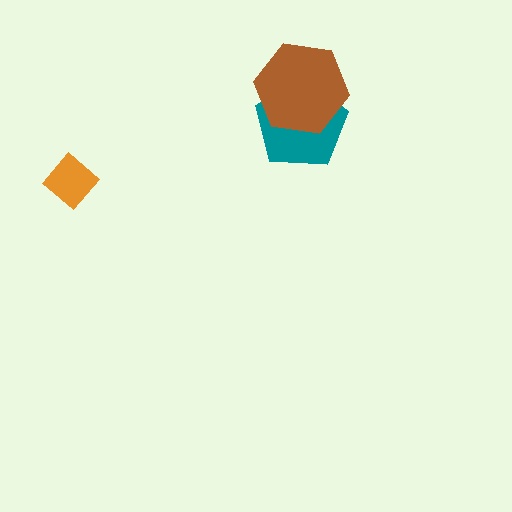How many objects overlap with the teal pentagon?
1 object overlaps with the teal pentagon.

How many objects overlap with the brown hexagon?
1 object overlaps with the brown hexagon.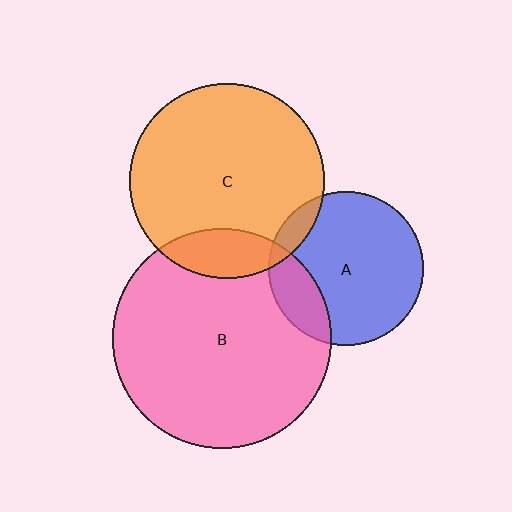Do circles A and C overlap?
Yes.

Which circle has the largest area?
Circle B (pink).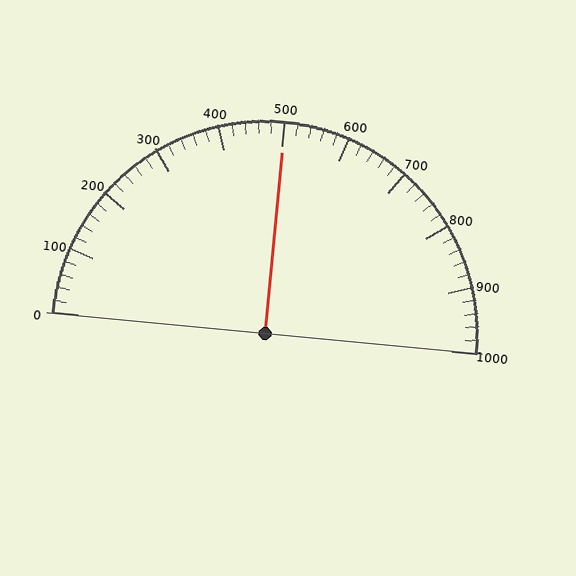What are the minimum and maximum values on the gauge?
The gauge ranges from 0 to 1000.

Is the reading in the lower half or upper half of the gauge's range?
The reading is in the upper half of the range (0 to 1000).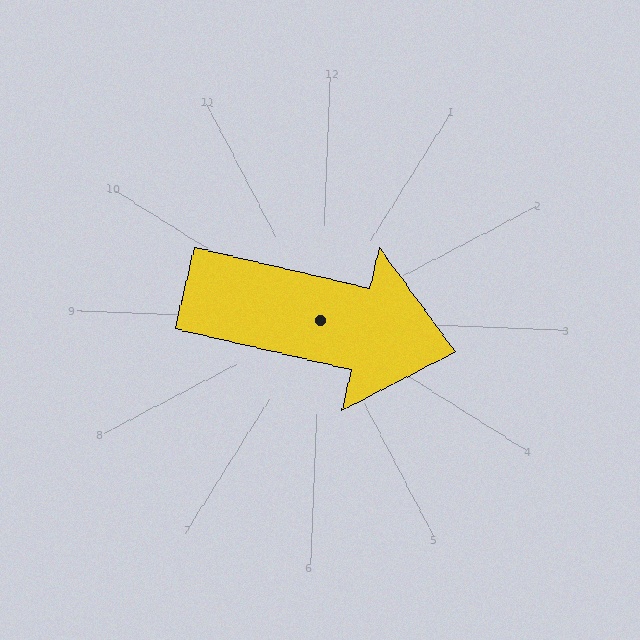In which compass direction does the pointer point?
East.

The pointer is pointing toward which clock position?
Roughly 3 o'clock.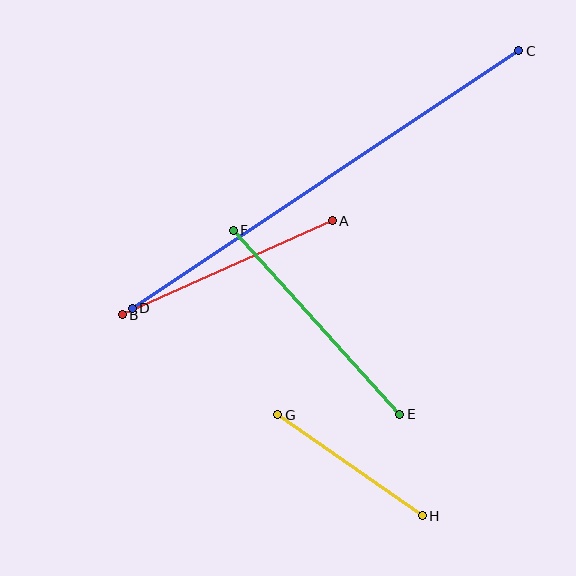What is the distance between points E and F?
The distance is approximately 248 pixels.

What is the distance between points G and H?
The distance is approximately 177 pixels.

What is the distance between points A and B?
The distance is approximately 230 pixels.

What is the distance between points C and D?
The distance is approximately 464 pixels.